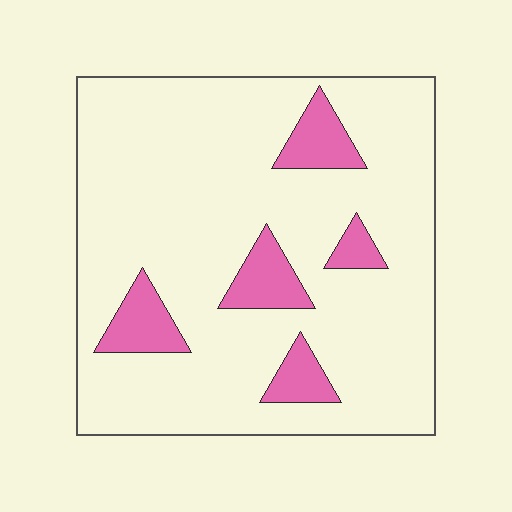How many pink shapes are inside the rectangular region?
5.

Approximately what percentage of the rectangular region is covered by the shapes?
Approximately 15%.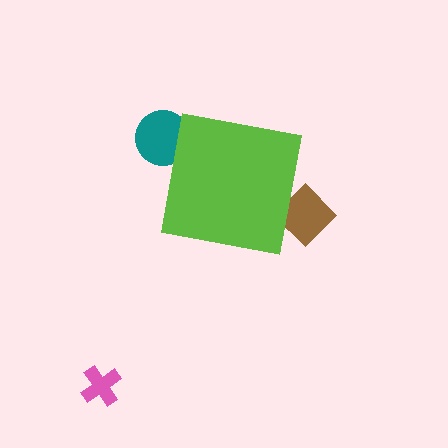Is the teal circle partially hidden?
Yes, the teal circle is partially hidden behind the lime square.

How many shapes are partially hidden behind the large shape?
2 shapes are partially hidden.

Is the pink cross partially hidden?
No, the pink cross is fully visible.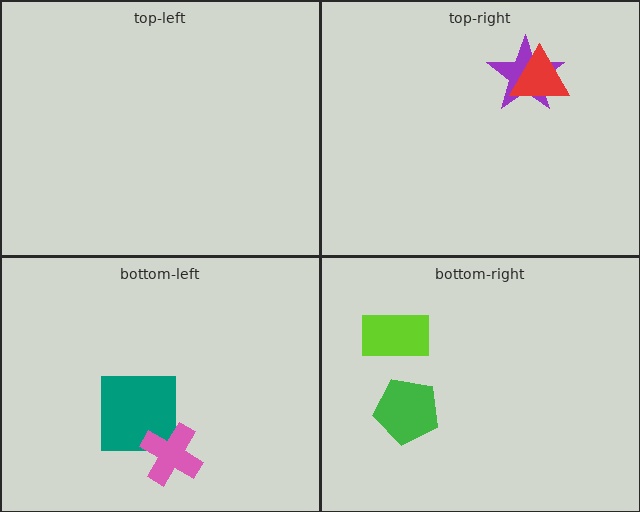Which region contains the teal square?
The bottom-left region.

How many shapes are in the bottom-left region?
2.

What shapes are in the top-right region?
The purple star, the red triangle.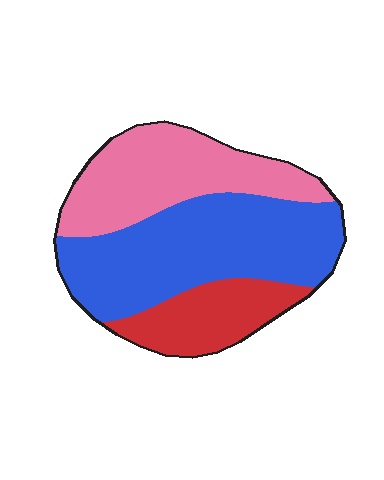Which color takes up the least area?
Red, at roughly 20%.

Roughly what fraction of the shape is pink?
Pink takes up between a quarter and a half of the shape.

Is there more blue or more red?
Blue.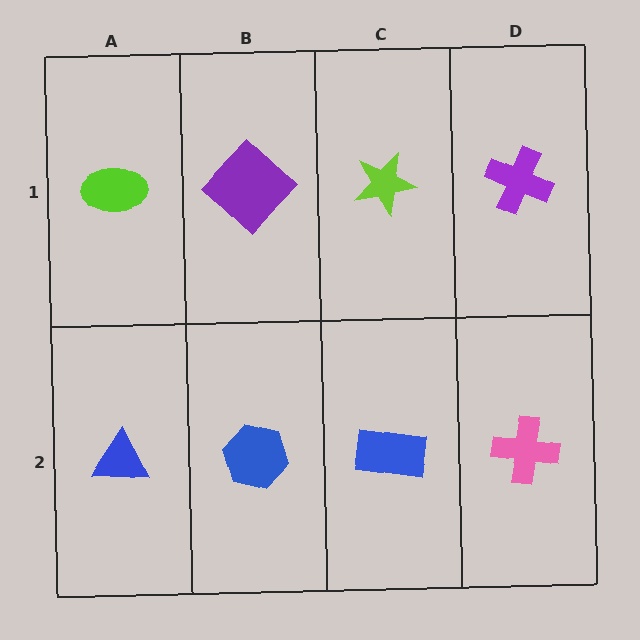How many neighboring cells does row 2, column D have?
2.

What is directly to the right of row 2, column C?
A pink cross.